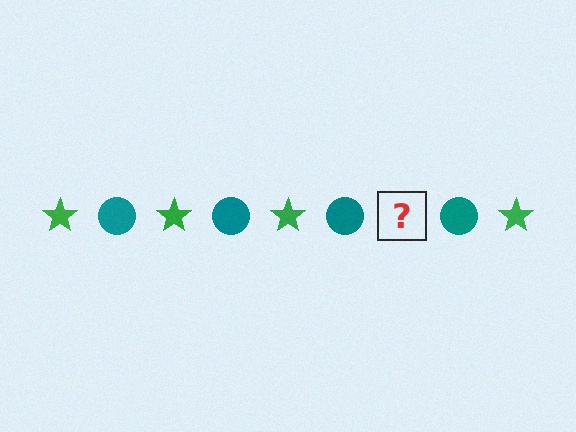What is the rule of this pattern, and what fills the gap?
The rule is that the pattern alternates between green star and teal circle. The gap should be filled with a green star.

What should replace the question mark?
The question mark should be replaced with a green star.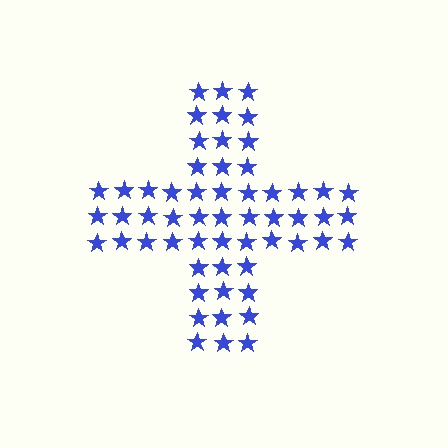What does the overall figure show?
The overall figure shows a cross.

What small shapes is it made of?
It is made of small stars.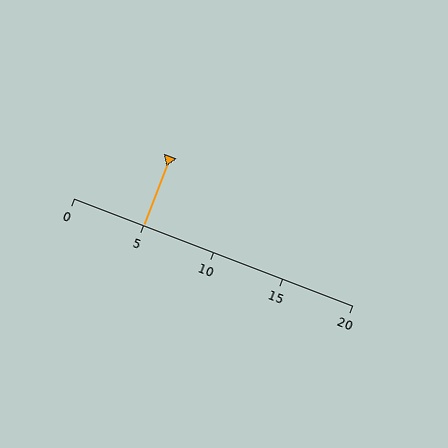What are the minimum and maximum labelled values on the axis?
The axis runs from 0 to 20.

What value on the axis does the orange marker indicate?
The marker indicates approximately 5.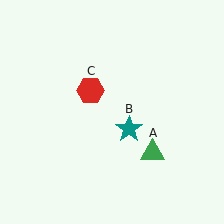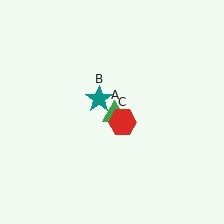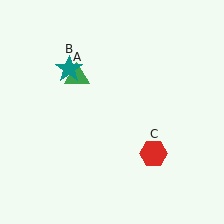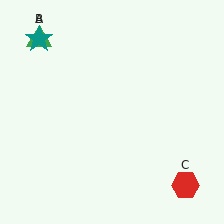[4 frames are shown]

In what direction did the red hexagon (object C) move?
The red hexagon (object C) moved down and to the right.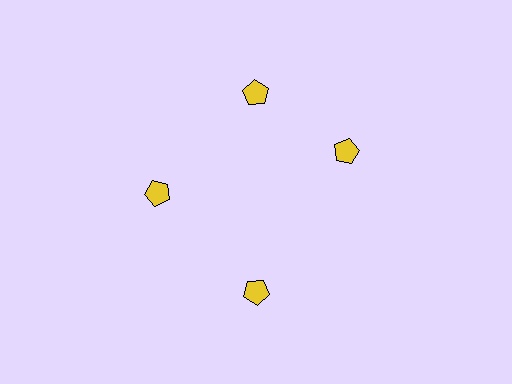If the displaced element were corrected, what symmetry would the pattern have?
It would have 4-fold rotational symmetry — the pattern would map onto itself every 90 degrees.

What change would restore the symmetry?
The symmetry would be restored by rotating it back into even spacing with its neighbors so that all 4 pentagons sit at equal angles and equal distance from the center.